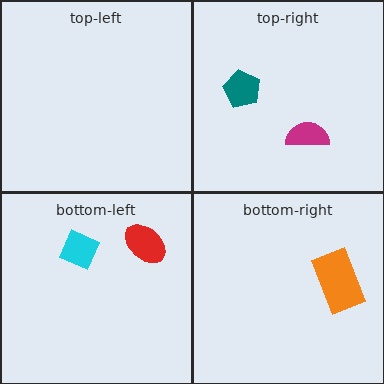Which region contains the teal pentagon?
The top-right region.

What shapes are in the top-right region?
The teal pentagon, the magenta semicircle.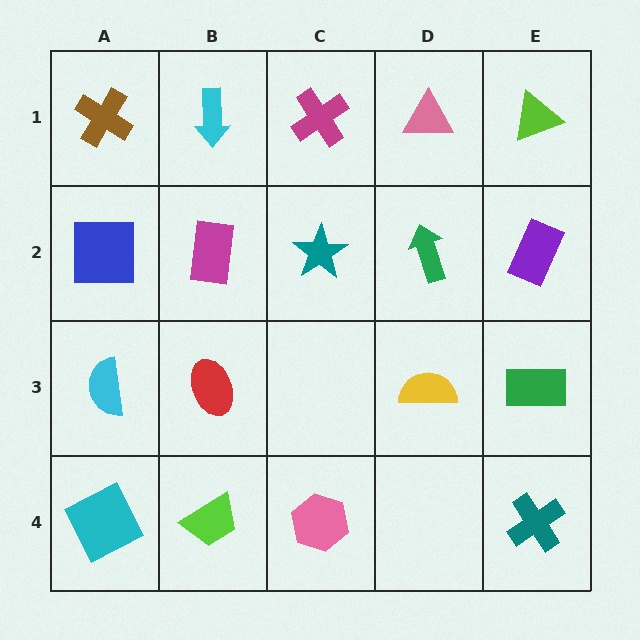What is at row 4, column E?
A teal cross.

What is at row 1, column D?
A pink triangle.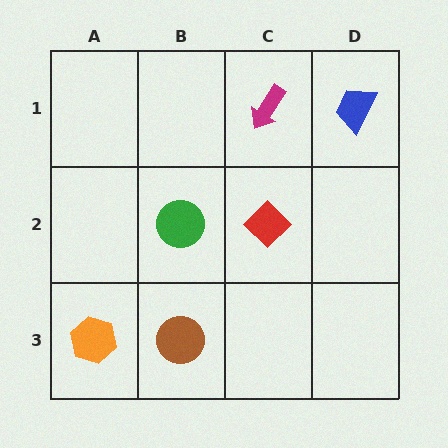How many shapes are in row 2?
2 shapes.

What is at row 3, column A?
An orange hexagon.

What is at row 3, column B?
A brown circle.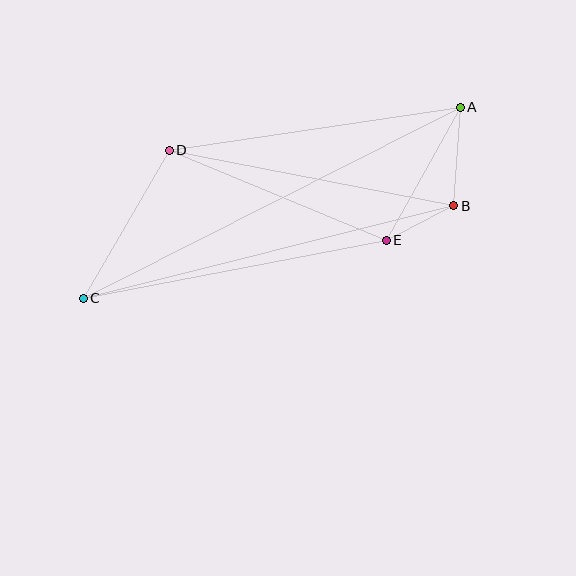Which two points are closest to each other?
Points B and E are closest to each other.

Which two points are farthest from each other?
Points A and C are farthest from each other.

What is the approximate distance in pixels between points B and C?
The distance between B and C is approximately 382 pixels.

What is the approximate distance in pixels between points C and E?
The distance between C and E is approximately 309 pixels.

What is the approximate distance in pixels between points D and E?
The distance between D and E is approximately 235 pixels.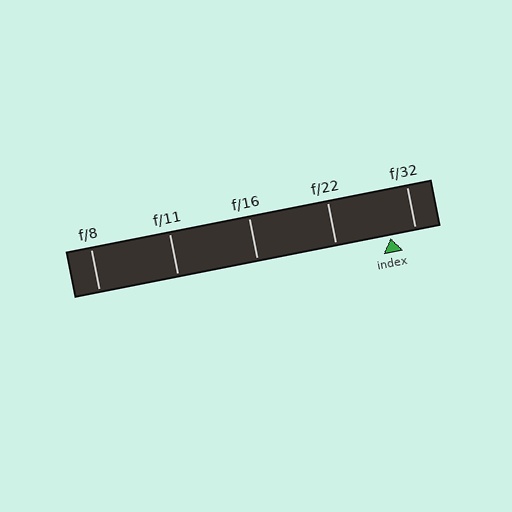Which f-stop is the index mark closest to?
The index mark is closest to f/32.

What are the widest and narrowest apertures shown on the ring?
The widest aperture shown is f/8 and the narrowest is f/32.